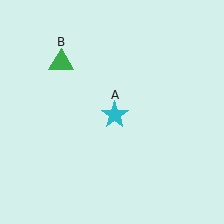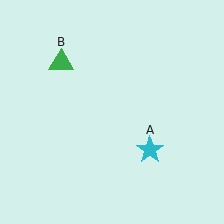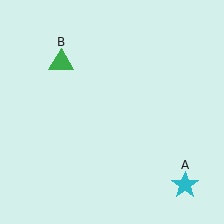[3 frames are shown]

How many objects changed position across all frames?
1 object changed position: cyan star (object A).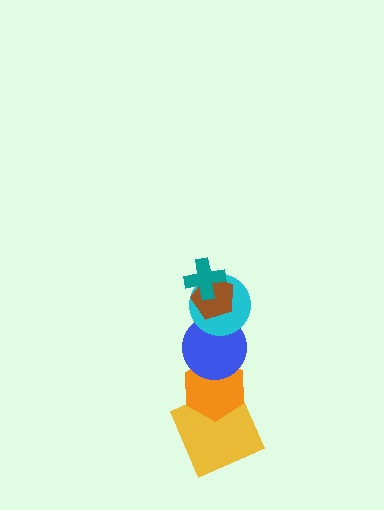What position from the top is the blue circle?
The blue circle is 4th from the top.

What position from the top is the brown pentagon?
The brown pentagon is 2nd from the top.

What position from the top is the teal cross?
The teal cross is 1st from the top.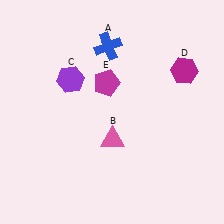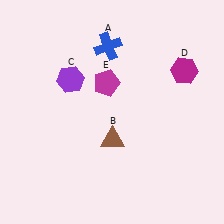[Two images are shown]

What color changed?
The triangle (B) changed from pink in Image 1 to brown in Image 2.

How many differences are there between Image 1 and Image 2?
There is 1 difference between the two images.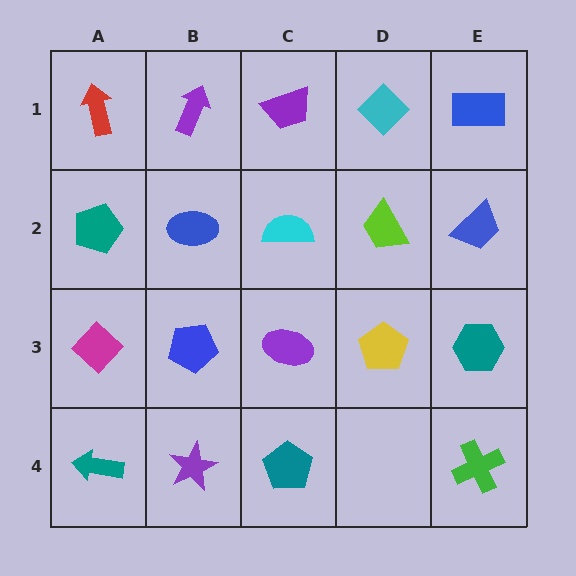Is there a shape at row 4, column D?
No, that cell is empty.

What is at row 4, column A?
A teal arrow.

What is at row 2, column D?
A lime trapezoid.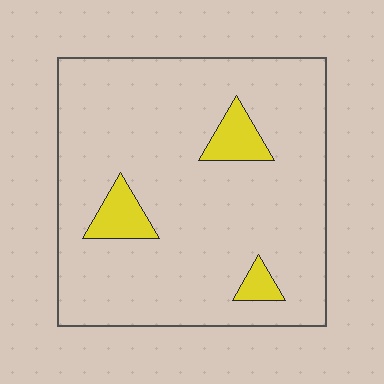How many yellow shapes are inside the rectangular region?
3.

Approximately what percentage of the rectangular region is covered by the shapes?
Approximately 10%.